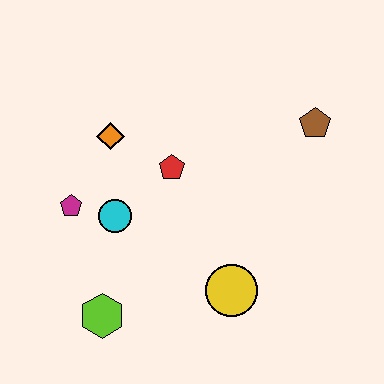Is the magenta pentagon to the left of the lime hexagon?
Yes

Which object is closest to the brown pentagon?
The red pentagon is closest to the brown pentagon.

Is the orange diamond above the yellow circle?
Yes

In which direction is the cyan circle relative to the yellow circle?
The cyan circle is to the left of the yellow circle.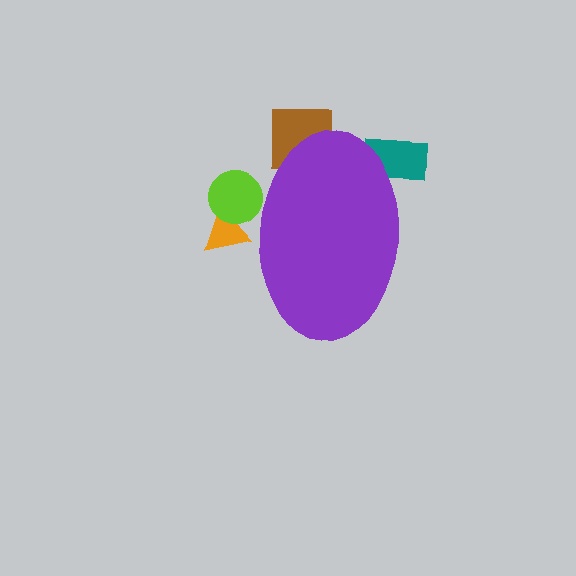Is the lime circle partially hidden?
Yes, the lime circle is partially hidden behind the purple ellipse.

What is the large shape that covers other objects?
A purple ellipse.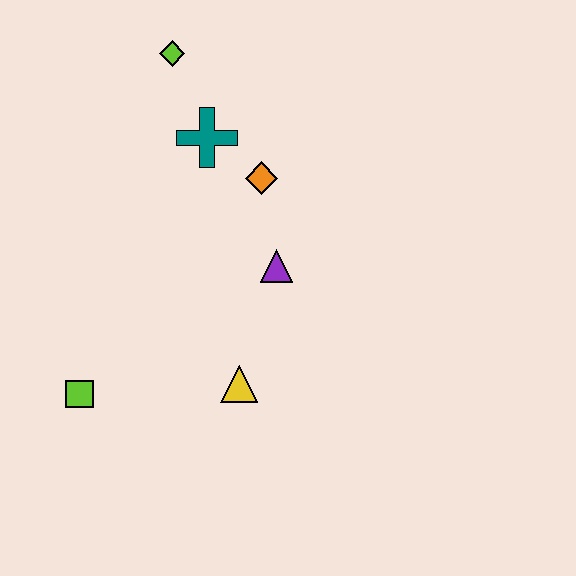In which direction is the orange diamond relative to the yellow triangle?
The orange diamond is above the yellow triangle.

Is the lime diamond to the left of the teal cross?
Yes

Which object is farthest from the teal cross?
The lime square is farthest from the teal cross.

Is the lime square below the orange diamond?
Yes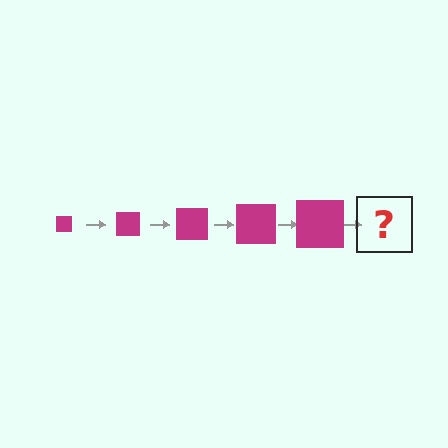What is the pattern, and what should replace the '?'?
The pattern is that the square gets progressively larger each step. The '?' should be a magenta square, larger than the previous one.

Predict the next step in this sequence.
The next step is a magenta square, larger than the previous one.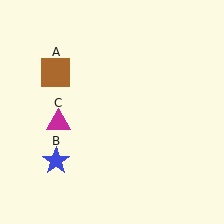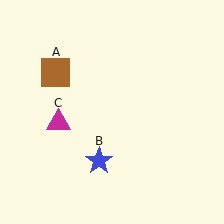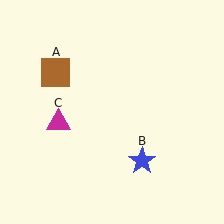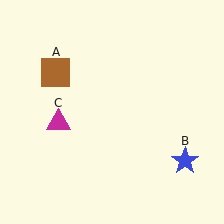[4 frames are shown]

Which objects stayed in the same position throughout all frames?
Brown square (object A) and magenta triangle (object C) remained stationary.